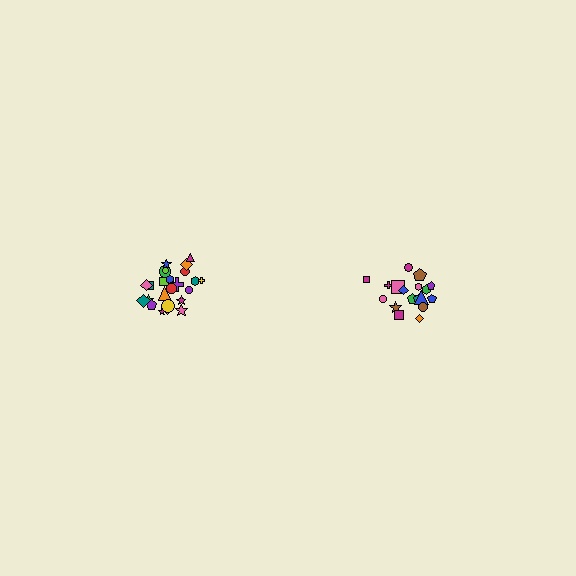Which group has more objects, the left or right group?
The left group.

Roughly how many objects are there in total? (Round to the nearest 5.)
Roughly 45 objects in total.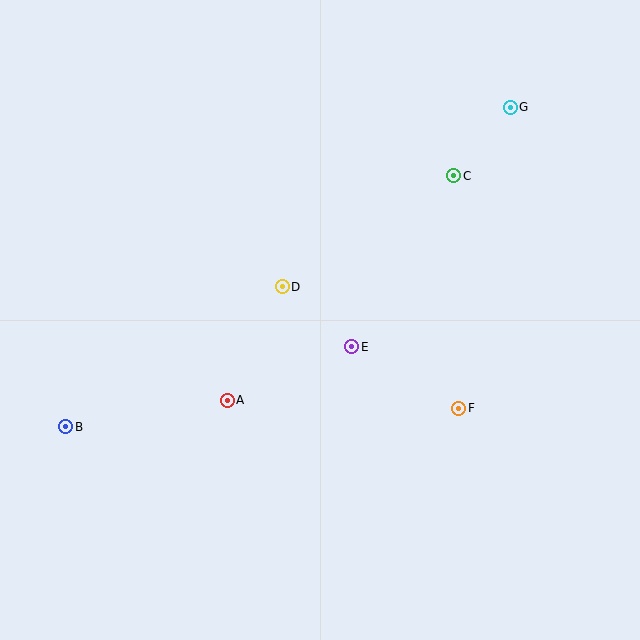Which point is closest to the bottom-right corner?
Point F is closest to the bottom-right corner.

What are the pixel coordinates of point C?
Point C is at (454, 176).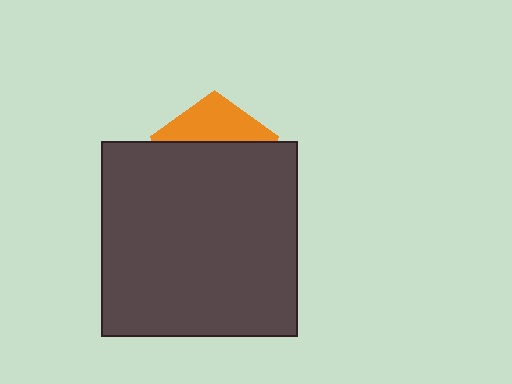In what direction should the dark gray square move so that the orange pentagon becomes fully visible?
The dark gray square should move down. That is the shortest direction to clear the overlap and leave the orange pentagon fully visible.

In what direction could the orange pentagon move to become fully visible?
The orange pentagon could move up. That would shift it out from behind the dark gray square entirely.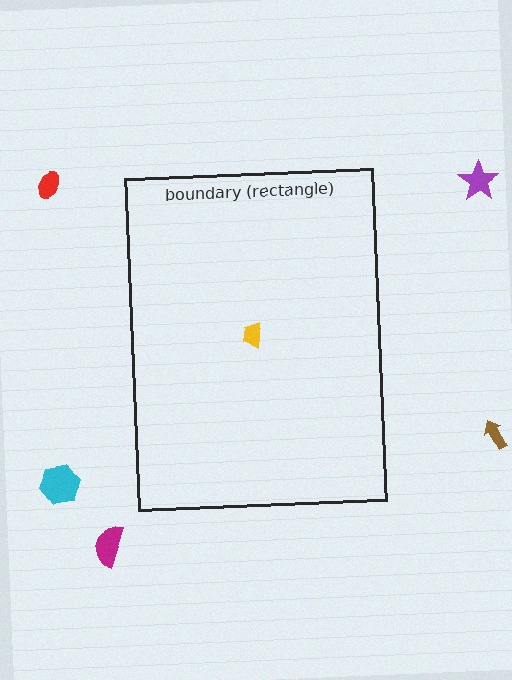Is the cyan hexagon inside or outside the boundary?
Outside.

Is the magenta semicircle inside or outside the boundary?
Outside.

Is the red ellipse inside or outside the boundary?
Outside.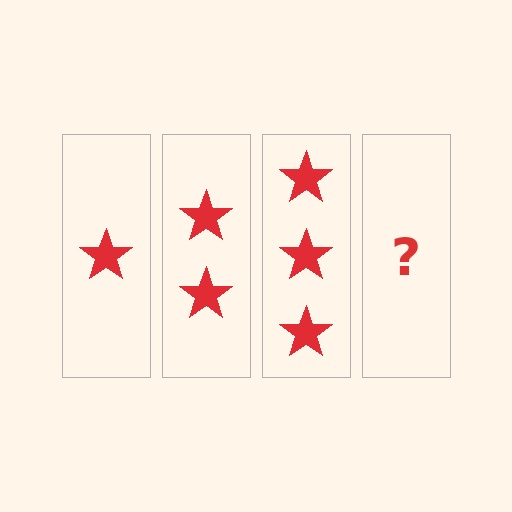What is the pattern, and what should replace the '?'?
The pattern is that each step adds one more star. The '?' should be 4 stars.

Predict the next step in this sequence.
The next step is 4 stars.